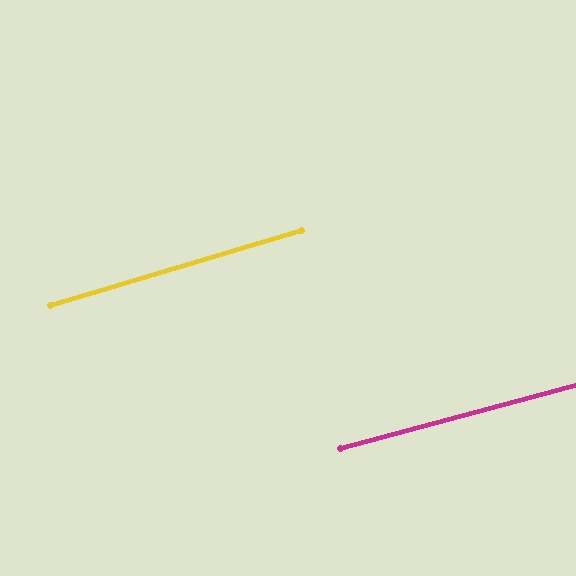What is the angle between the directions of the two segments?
Approximately 1 degree.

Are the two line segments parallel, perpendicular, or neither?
Parallel — their directions differ by only 1.5°.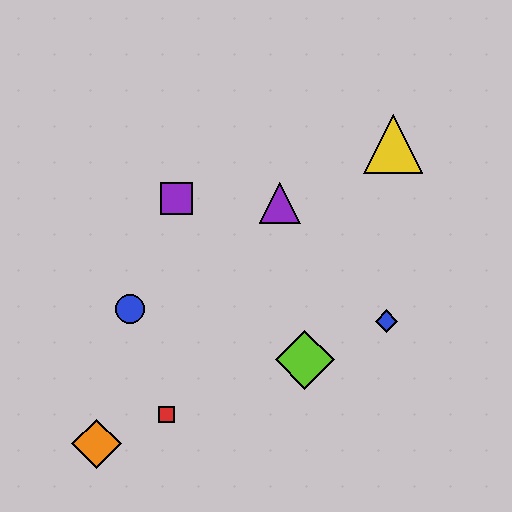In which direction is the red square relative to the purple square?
The red square is below the purple square.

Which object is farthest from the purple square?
The orange diamond is farthest from the purple square.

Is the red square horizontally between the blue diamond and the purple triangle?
No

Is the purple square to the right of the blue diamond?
No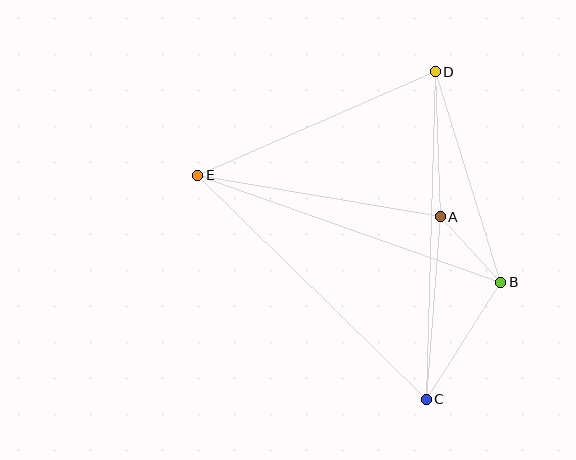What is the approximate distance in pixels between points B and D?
The distance between B and D is approximately 220 pixels.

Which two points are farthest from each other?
Points C and D are farthest from each other.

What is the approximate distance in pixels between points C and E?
The distance between C and E is approximately 320 pixels.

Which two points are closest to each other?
Points A and B are closest to each other.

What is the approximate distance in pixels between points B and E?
The distance between B and E is approximately 321 pixels.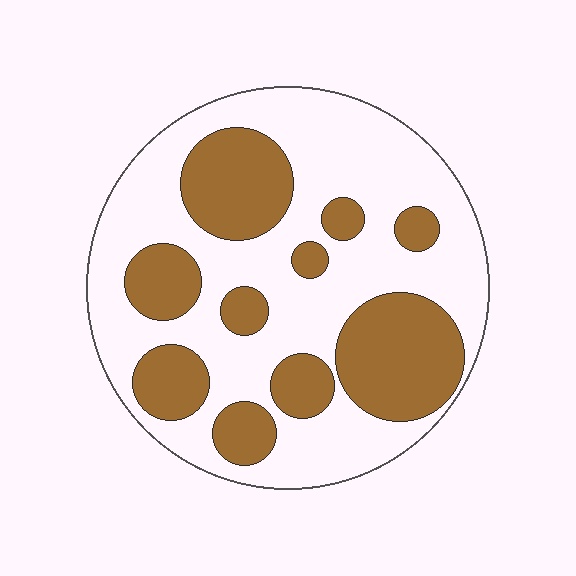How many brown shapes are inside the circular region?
10.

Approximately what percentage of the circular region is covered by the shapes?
Approximately 35%.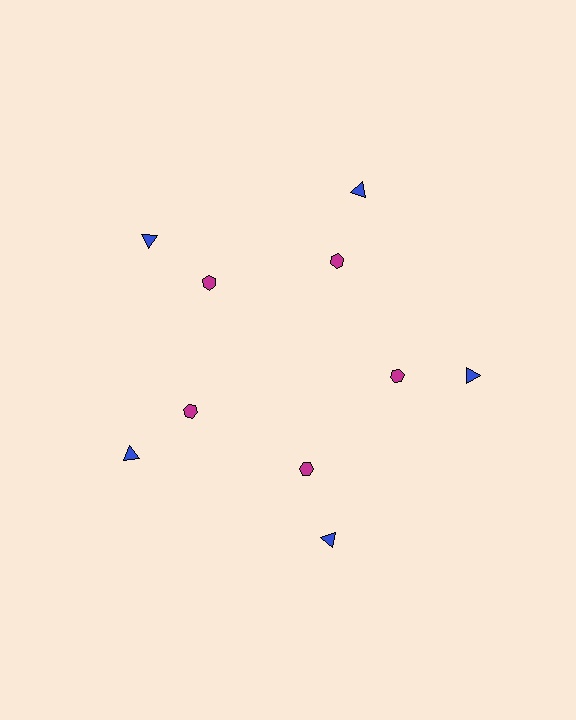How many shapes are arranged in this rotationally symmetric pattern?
There are 10 shapes, arranged in 5 groups of 2.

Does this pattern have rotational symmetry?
Yes, this pattern has 5-fold rotational symmetry. It looks the same after rotating 72 degrees around the center.